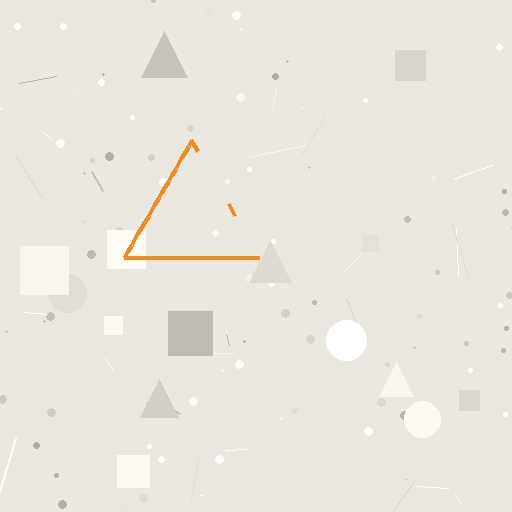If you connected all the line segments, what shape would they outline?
They would outline a triangle.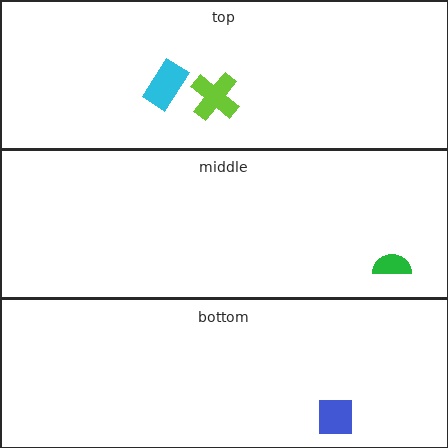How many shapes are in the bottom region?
1.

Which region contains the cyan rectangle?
The top region.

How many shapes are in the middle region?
1.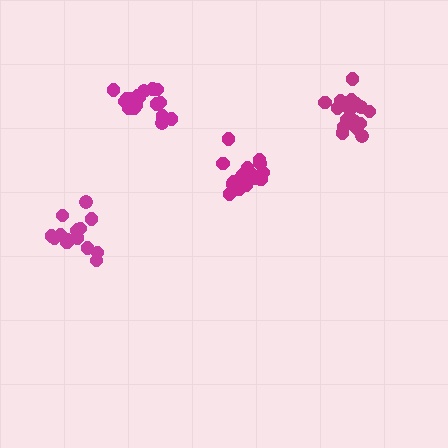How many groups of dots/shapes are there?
There are 4 groups.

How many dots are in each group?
Group 1: 19 dots, Group 2: 17 dots, Group 3: 20 dots, Group 4: 15 dots (71 total).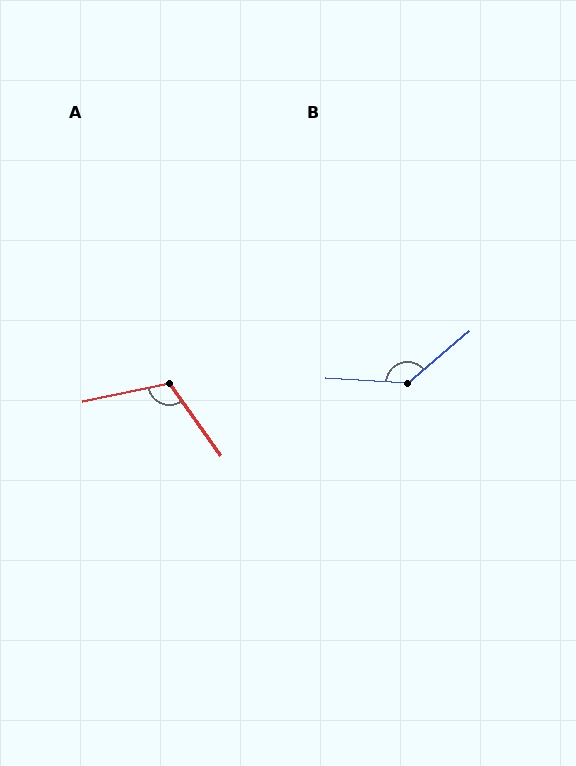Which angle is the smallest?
A, at approximately 114 degrees.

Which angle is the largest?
B, at approximately 137 degrees.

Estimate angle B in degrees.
Approximately 137 degrees.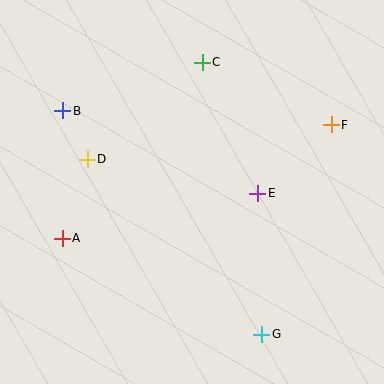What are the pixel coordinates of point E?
Point E is at (258, 193).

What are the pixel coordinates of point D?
Point D is at (87, 159).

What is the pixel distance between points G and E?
The distance between G and E is 141 pixels.